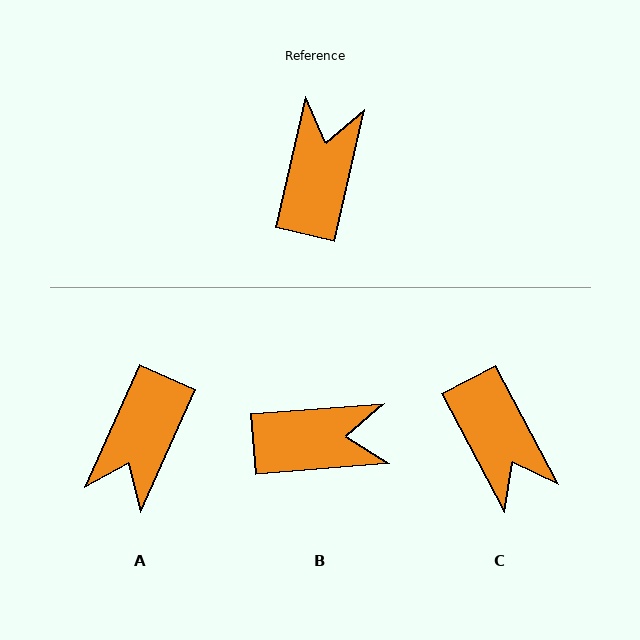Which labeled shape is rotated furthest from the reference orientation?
A, about 169 degrees away.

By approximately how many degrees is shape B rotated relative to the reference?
Approximately 73 degrees clockwise.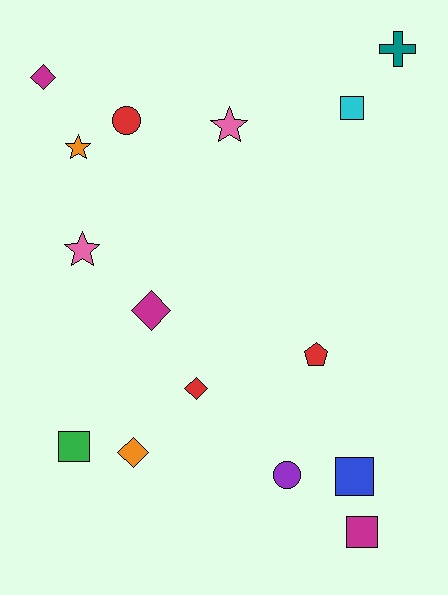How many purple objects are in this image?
There is 1 purple object.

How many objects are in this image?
There are 15 objects.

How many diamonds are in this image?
There are 4 diamonds.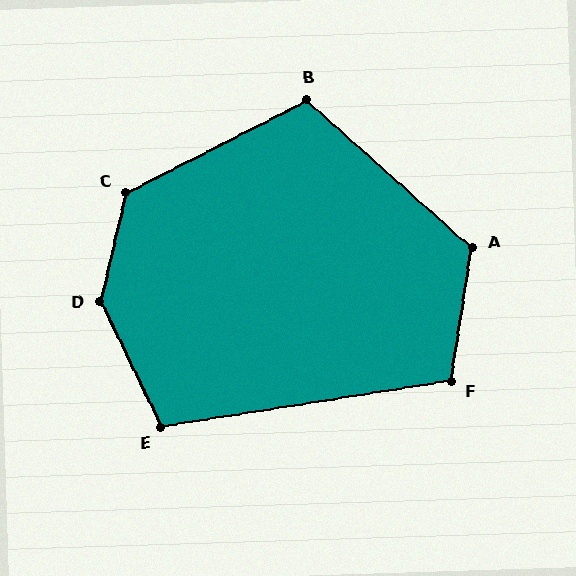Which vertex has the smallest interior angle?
E, at approximately 107 degrees.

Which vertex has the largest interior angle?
D, at approximately 141 degrees.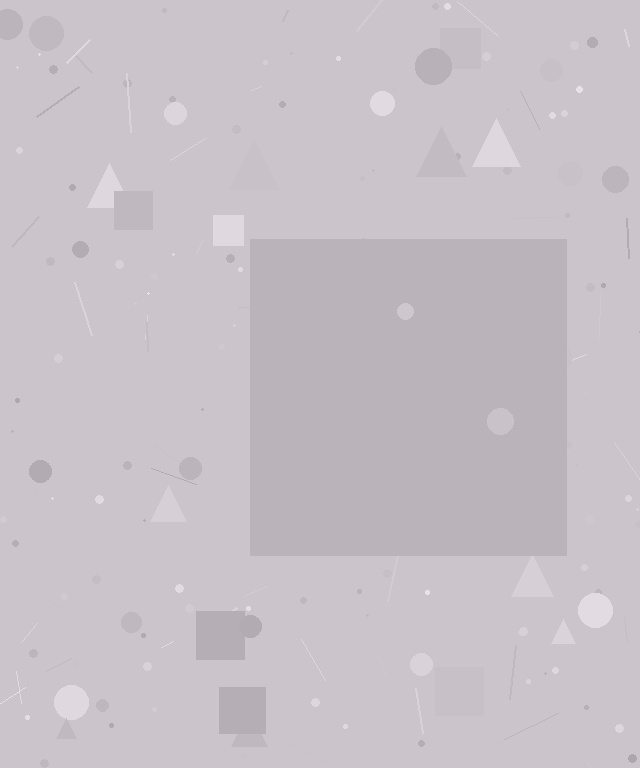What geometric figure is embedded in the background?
A square is embedded in the background.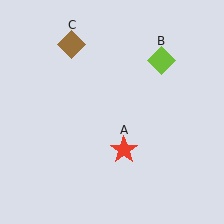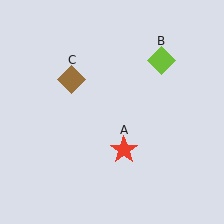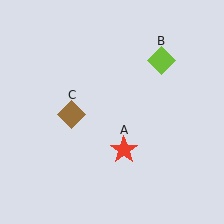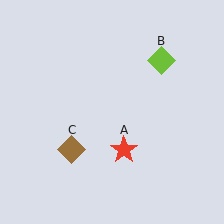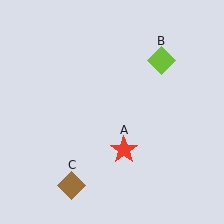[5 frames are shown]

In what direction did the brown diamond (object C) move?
The brown diamond (object C) moved down.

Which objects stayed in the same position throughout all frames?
Red star (object A) and lime diamond (object B) remained stationary.